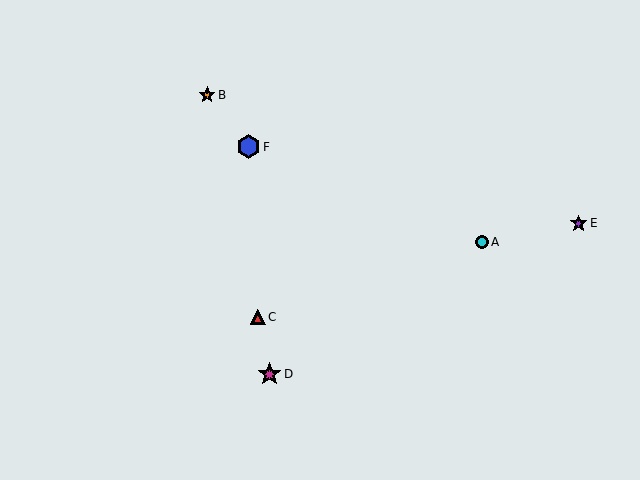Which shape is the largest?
The blue hexagon (labeled F) is the largest.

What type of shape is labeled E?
Shape E is a purple star.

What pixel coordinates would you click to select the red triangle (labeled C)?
Click at (258, 317) to select the red triangle C.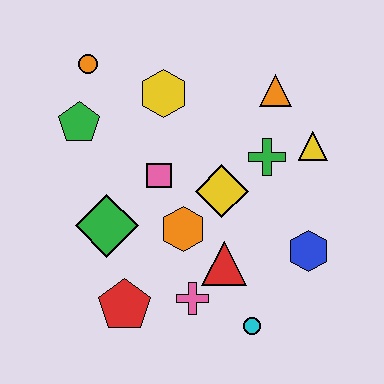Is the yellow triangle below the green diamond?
No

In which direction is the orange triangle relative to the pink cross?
The orange triangle is above the pink cross.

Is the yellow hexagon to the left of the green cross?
Yes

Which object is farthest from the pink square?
The cyan circle is farthest from the pink square.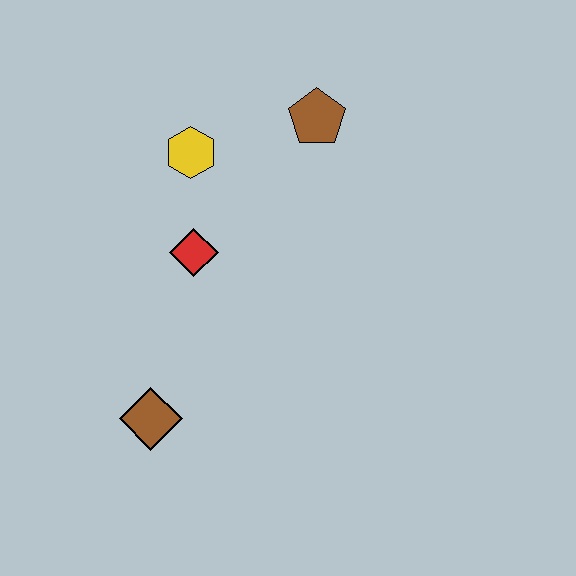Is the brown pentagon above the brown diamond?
Yes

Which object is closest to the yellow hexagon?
The red diamond is closest to the yellow hexagon.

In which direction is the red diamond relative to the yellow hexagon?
The red diamond is below the yellow hexagon.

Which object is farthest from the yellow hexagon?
The brown diamond is farthest from the yellow hexagon.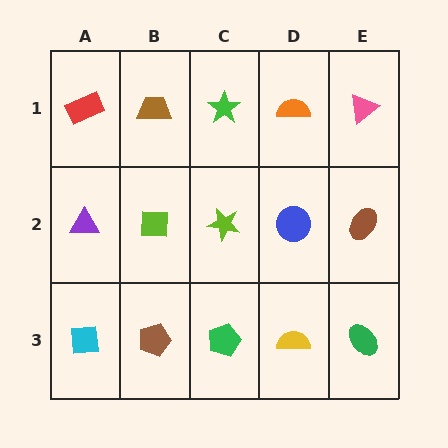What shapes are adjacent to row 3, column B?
A lime square (row 2, column B), a cyan square (row 3, column A), a green pentagon (row 3, column C).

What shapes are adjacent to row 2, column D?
An orange semicircle (row 1, column D), a yellow semicircle (row 3, column D), a lime star (row 2, column C), a brown ellipse (row 2, column E).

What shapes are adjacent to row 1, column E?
A brown ellipse (row 2, column E), an orange semicircle (row 1, column D).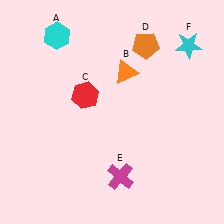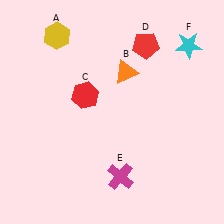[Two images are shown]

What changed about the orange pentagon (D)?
In Image 1, D is orange. In Image 2, it changed to red.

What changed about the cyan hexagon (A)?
In Image 1, A is cyan. In Image 2, it changed to yellow.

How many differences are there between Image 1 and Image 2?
There are 2 differences between the two images.